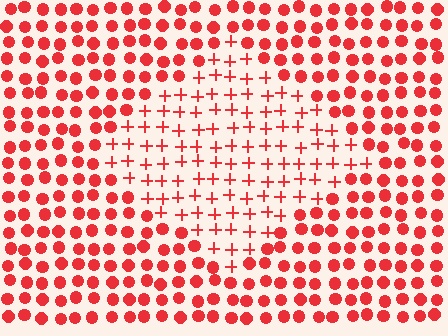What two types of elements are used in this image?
The image uses plus signs inside the diamond region and circles outside it.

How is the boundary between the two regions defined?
The boundary is defined by a change in element shape: plus signs inside vs. circles outside. All elements share the same color and spacing.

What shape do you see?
I see a diamond.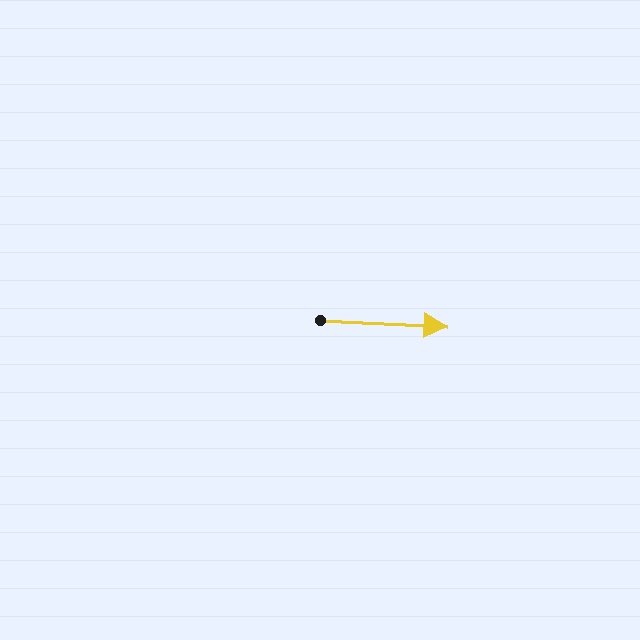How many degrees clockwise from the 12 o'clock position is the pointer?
Approximately 93 degrees.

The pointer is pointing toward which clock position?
Roughly 3 o'clock.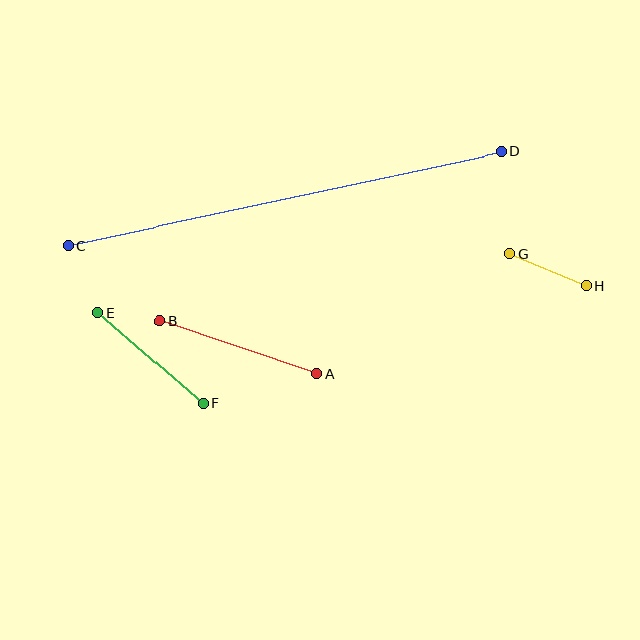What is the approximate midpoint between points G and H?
The midpoint is at approximately (548, 270) pixels.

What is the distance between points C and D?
The distance is approximately 443 pixels.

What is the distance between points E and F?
The distance is approximately 140 pixels.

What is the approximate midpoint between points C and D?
The midpoint is at approximately (285, 199) pixels.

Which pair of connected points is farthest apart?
Points C and D are farthest apart.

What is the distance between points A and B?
The distance is approximately 166 pixels.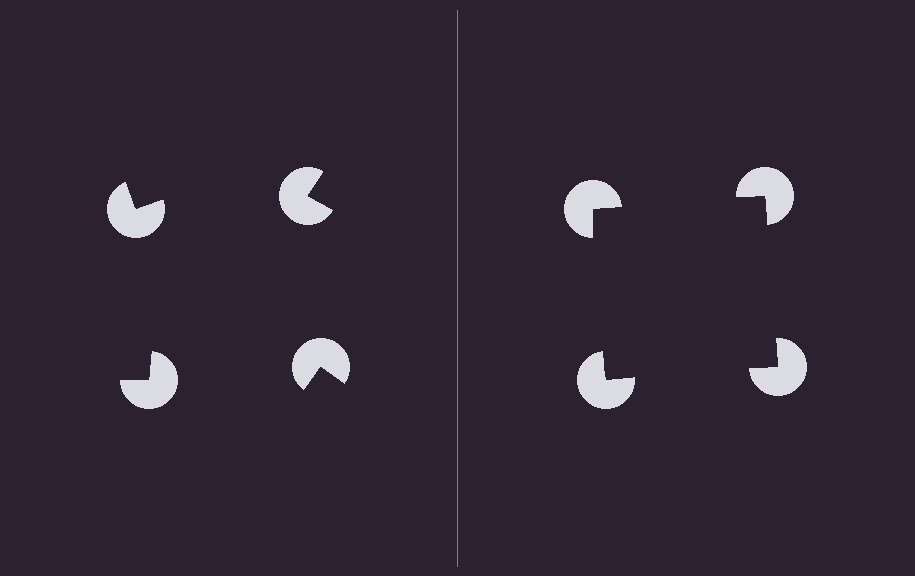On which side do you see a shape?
An illusory square appears on the right side. On the left side the wedge cuts are rotated, so no coherent shape forms.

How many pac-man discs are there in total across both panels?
8 — 4 on each side.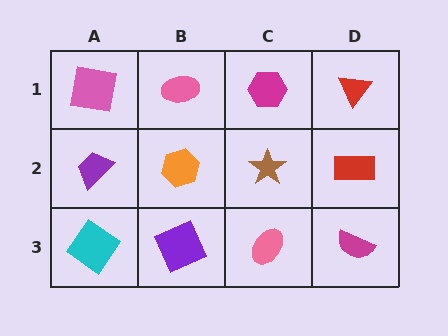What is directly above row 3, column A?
A purple trapezoid.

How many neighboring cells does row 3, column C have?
3.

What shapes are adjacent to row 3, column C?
A brown star (row 2, column C), a purple square (row 3, column B), a magenta semicircle (row 3, column D).